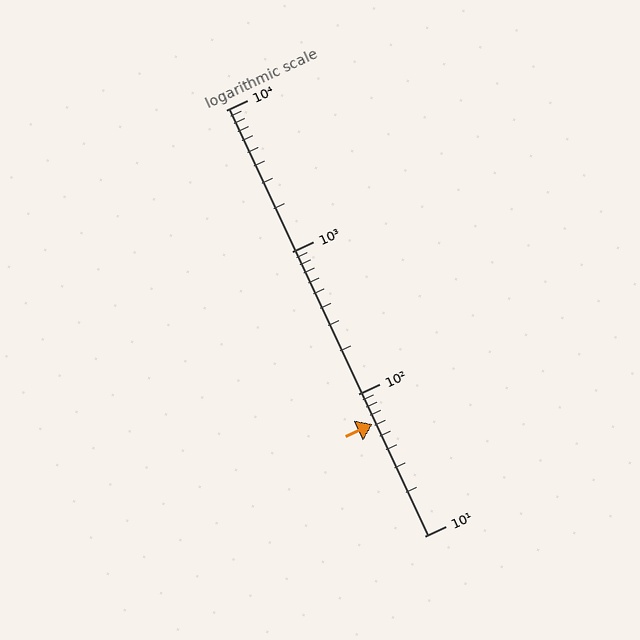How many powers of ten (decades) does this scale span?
The scale spans 3 decades, from 10 to 10000.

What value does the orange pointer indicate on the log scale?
The pointer indicates approximately 61.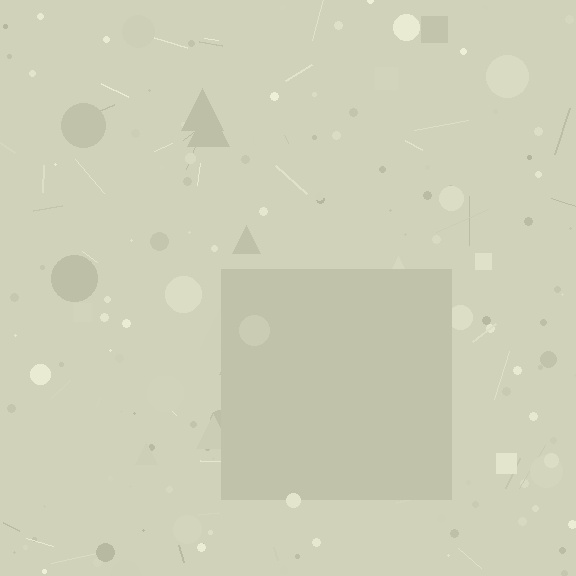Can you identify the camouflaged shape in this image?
The camouflaged shape is a square.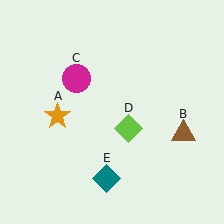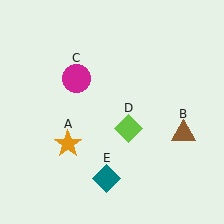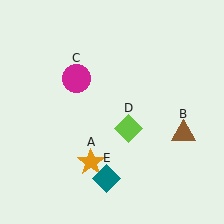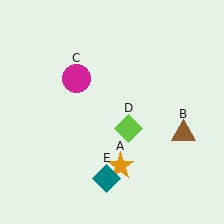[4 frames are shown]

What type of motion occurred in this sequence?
The orange star (object A) rotated counterclockwise around the center of the scene.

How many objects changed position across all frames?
1 object changed position: orange star (object A).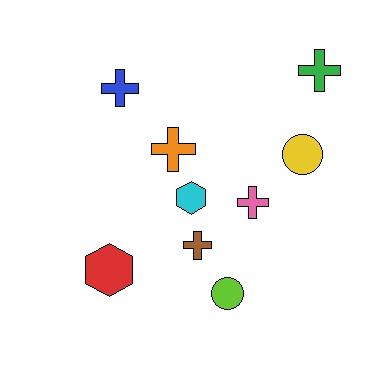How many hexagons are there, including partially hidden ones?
There are 2 hexagons.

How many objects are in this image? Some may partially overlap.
There are 9 objects.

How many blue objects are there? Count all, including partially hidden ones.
There is 1 blue object.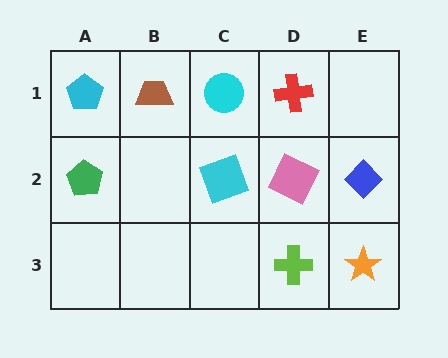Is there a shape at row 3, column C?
No, that cell is empty.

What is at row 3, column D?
A lime cross.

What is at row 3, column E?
An orange star.